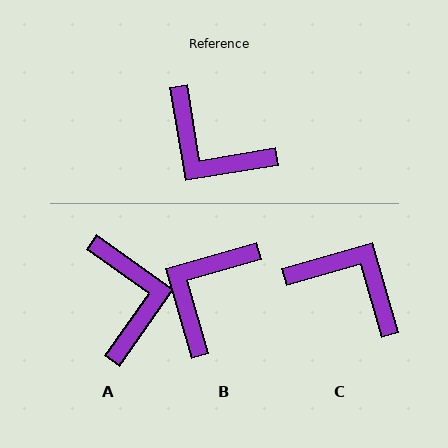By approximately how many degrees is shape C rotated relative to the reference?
Approximately 173 degrees clockwise.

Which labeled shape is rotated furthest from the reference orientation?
C, about 173 degrees away.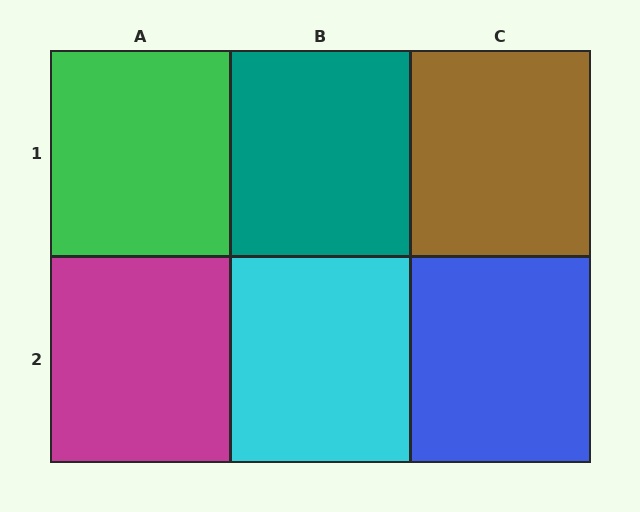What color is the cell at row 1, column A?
Green.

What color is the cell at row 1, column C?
Brown.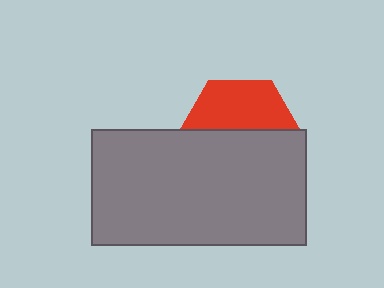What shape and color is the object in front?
The object in front is a gray rectangle.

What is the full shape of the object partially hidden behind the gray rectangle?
The partially hidden object is a red hexagon.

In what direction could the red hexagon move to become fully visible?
The red hexagon could move up. That would shift it out from behind the gray rectangle entirely.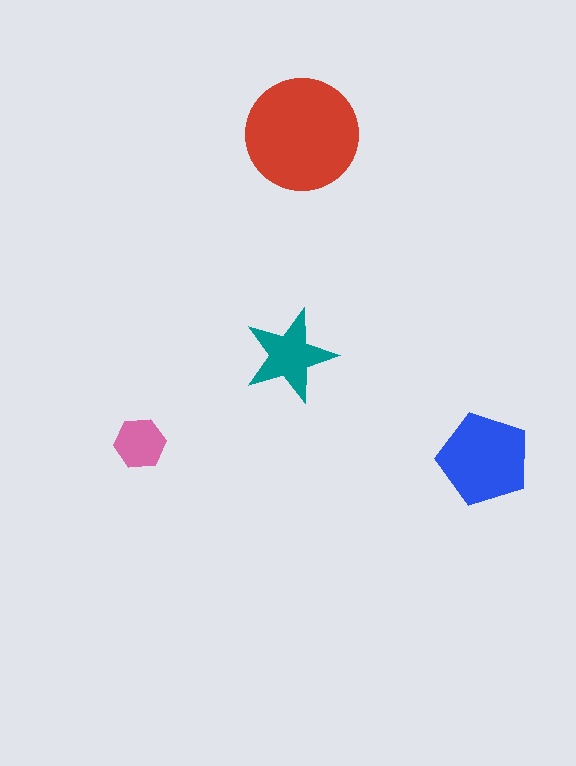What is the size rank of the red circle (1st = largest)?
1st.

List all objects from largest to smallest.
The red circle, the blue pentagon, the teal star, the pink hexagon.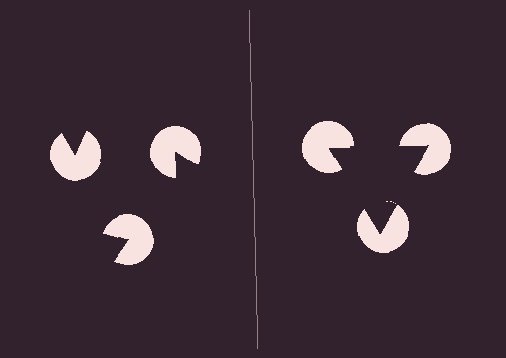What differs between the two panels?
The pac-man discs are positioned identically on both sides; only the wedge orientations differ. On the right they align to a triangle; on the left they are misaligned.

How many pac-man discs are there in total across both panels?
6 — 3 on each side.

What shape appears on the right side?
An illusory triangle.